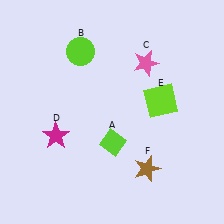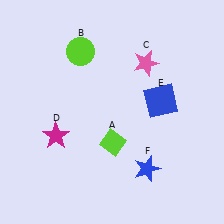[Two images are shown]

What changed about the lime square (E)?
In Image 1, E is lime. In Image 2, it changed to blue.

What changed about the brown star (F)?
In Image 1, F is brown. In Image 2, it changed to blue.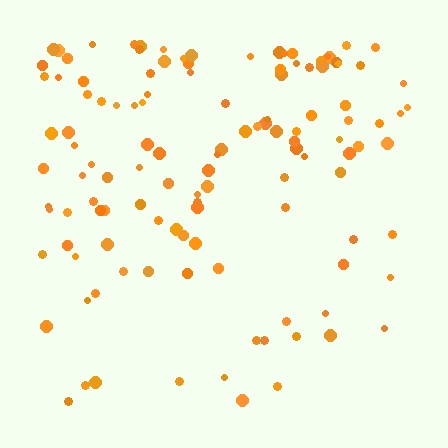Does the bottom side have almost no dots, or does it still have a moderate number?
Still a moderate number, just noticeably fewer than the top.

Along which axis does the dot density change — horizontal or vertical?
Vertical.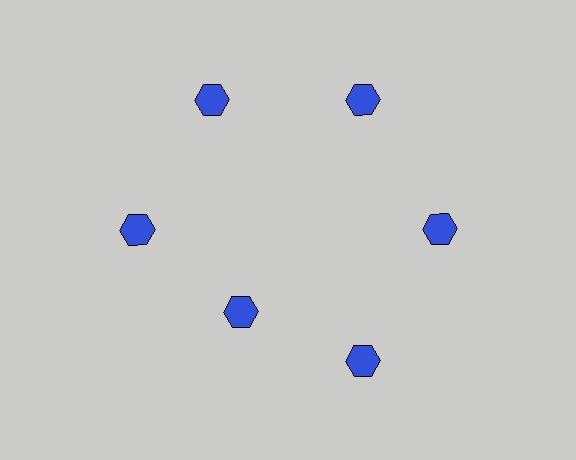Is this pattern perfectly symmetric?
No. The 6 blue hexagons are arranged in a ring, but one element near the 7 o'clock position is pulled inward toward the center, breaking the 6-fold rotational symmetry.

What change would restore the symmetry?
The symmetry would be restored by moving it outward, back onto the ring so that all 6 hexagons sit at equal angles and equal distance from the center.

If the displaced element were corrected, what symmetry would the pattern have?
It would have 6-fold rotational symmetry — the pattern would map onto itself every 60 degrees.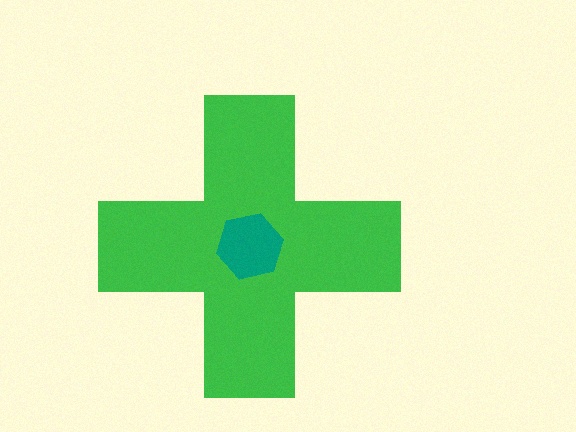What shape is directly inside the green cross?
The teal hexagon.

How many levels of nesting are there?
2.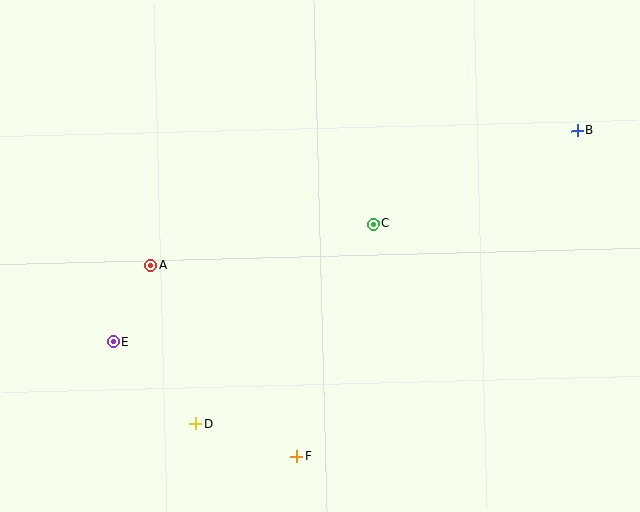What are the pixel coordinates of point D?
Point D is at (196, 424).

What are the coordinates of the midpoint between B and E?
The midpoint between B and E is at (345, 236).